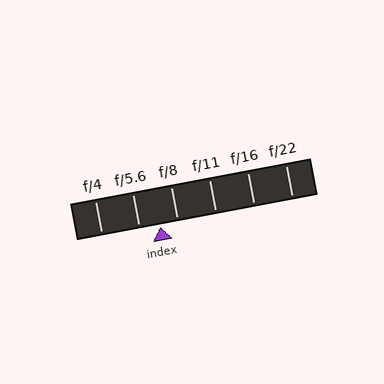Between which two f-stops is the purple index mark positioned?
The index mark is between f/5.6 and f/8.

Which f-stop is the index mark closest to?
The index mark is closest to f/8.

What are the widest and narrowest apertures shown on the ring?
The widest aperture shown is f/4 and the narrowest is f/22.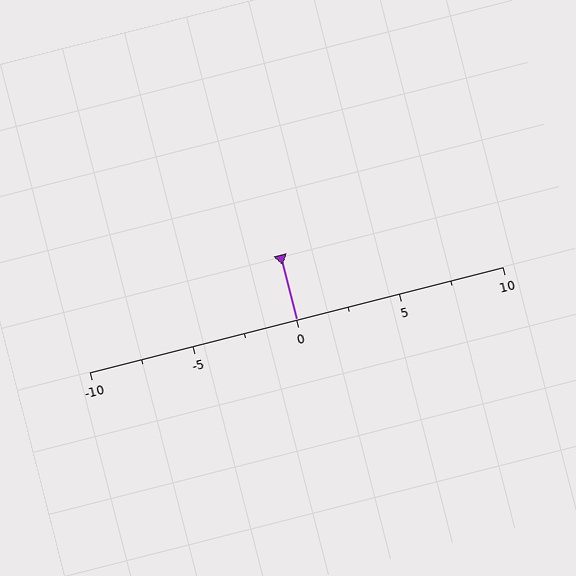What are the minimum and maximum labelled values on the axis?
The axis runs from -10 to 10.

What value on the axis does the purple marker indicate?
The marker indicates approximately 0.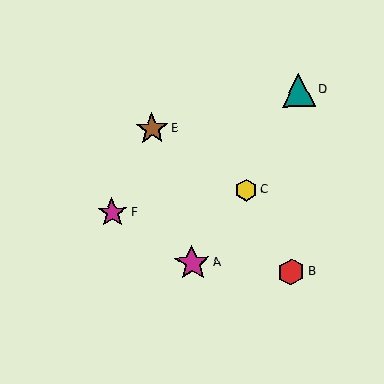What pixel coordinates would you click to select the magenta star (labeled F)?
Click at (112, 213) to select the magenta star F.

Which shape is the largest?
The magenta star (labeled A) is the largest.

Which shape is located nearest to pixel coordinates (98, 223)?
The magenta star (labeled F) at (112, 213) is nearest to that location.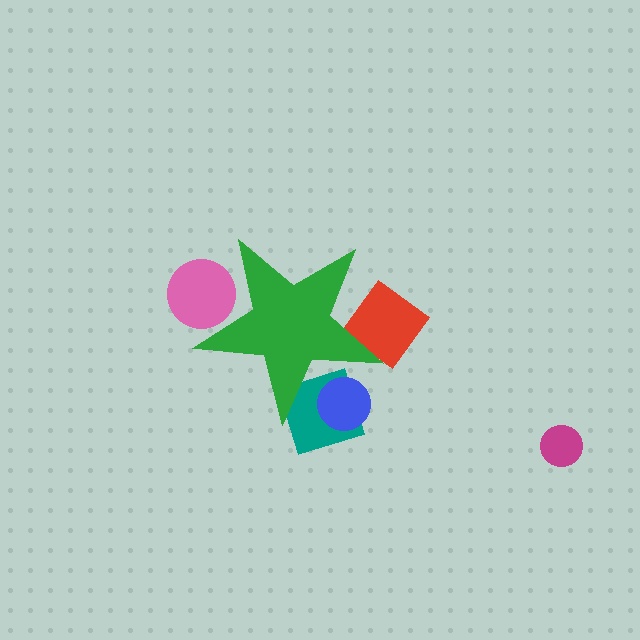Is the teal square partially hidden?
Yes, the teal square is partially hidden behind the green star.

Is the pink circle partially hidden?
Yes, the pink circle is partially hidden behind the green star.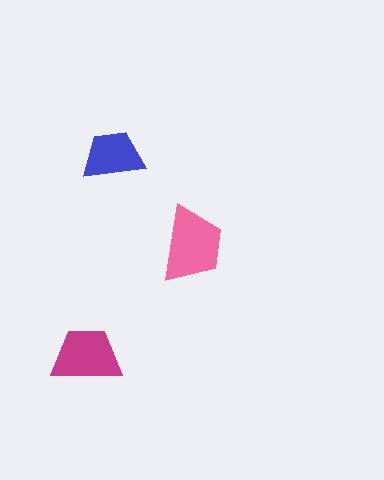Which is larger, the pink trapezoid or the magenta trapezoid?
The pink one.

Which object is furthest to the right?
The pink trapezoid is rightmost.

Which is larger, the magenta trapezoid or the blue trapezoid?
The magenta one.